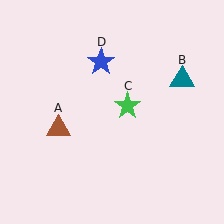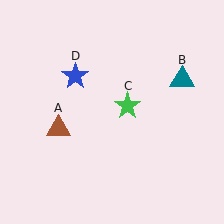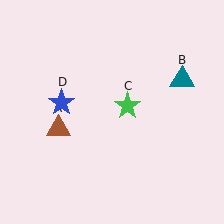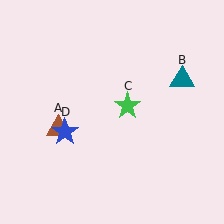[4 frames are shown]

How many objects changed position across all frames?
1 object changed position: blue star (object D).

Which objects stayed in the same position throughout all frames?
Brown triangle (object A) and teal triangle (object B) and green star (object C) remained stationary.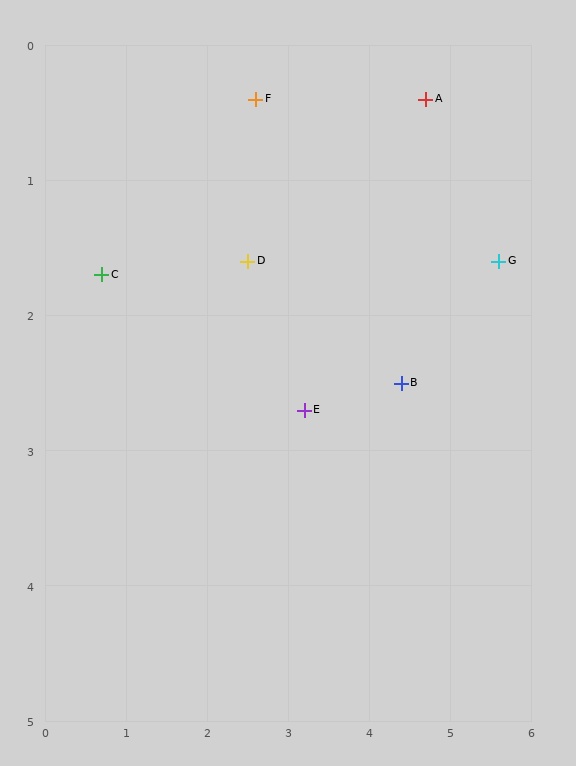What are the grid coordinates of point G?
Point G is at approximately (5.6, 1.6).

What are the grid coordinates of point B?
Point B is at approximately (4.4, 2.5).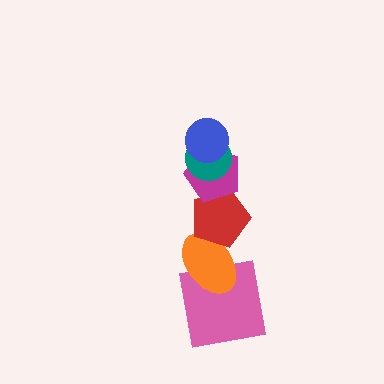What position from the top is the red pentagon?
The red pentagon is 4th from the top.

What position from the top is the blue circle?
The blue circle is 1st from the top.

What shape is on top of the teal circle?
The blue circle is on top of the teal circle.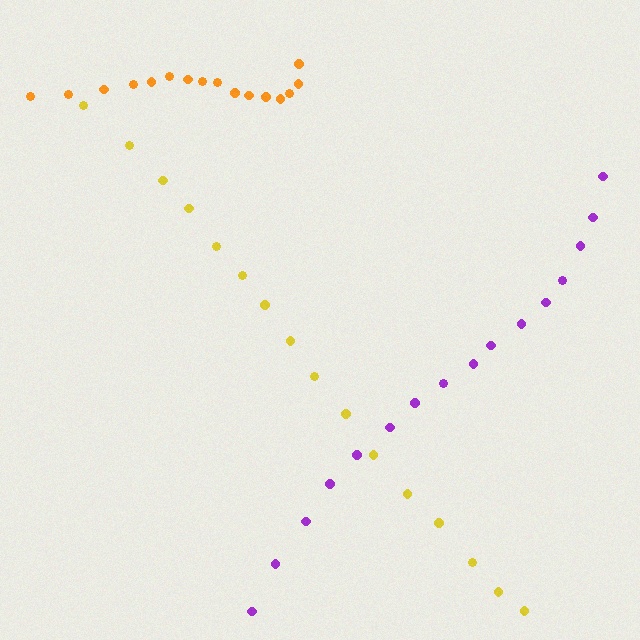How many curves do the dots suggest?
There are 3 distinct paths.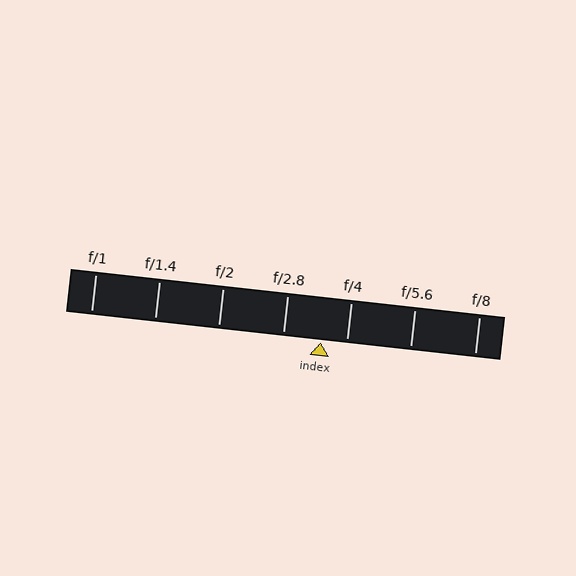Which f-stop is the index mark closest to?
The index mark is closest to f/4.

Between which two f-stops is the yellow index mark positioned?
The index mark is between f/2.8 and f/4.